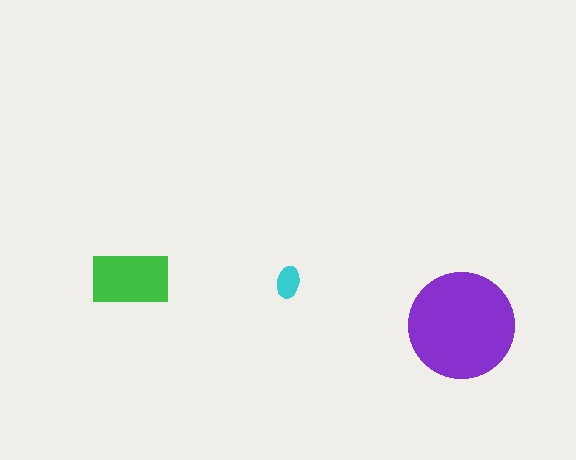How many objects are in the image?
There are 3 objects in the image.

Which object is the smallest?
The cyan ellipse.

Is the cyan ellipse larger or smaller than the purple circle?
Smaller.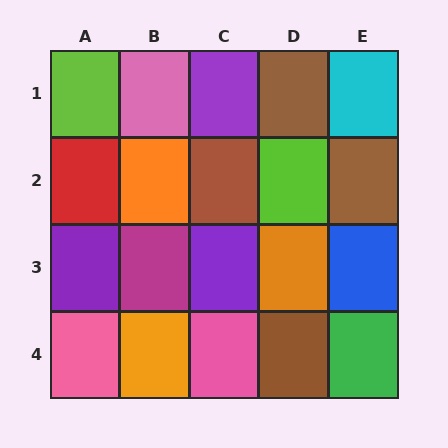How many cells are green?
1 cell is green.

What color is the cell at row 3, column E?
Blue.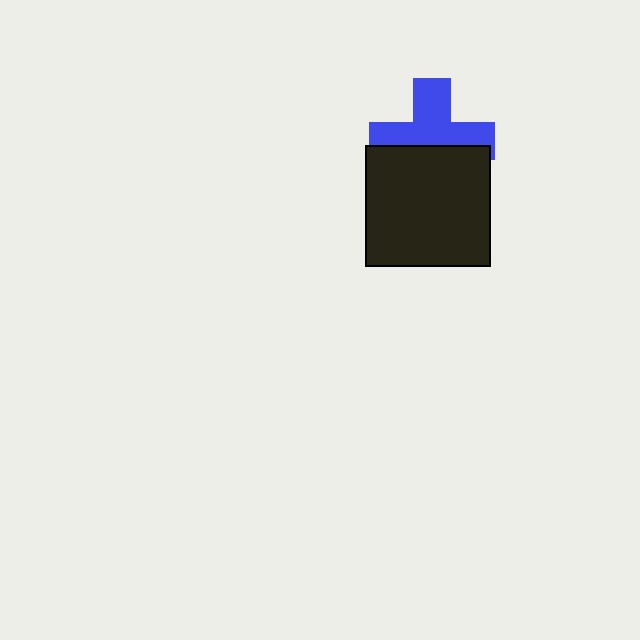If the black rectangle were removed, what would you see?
You would see the complete blue cross.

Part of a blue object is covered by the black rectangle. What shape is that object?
It is a cross.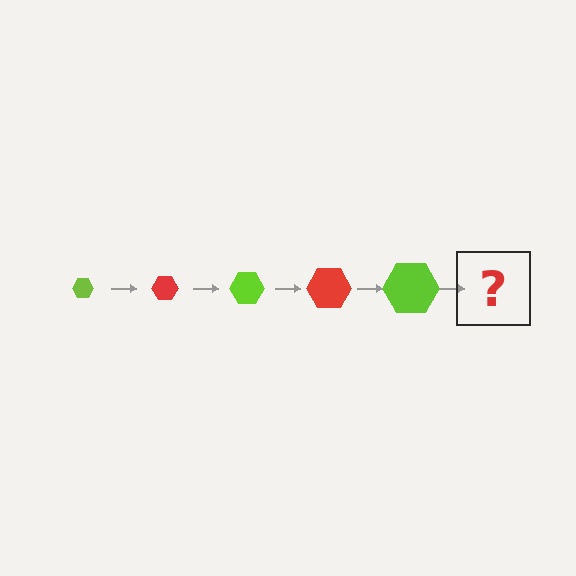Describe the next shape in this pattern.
It should be a red hexagon, larger than the previous one.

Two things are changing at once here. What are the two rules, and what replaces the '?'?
The two rules are that the hexagon grows larger each step and the color cycles through lime and red. The '?' should be a red hexagon, larger than the previous one.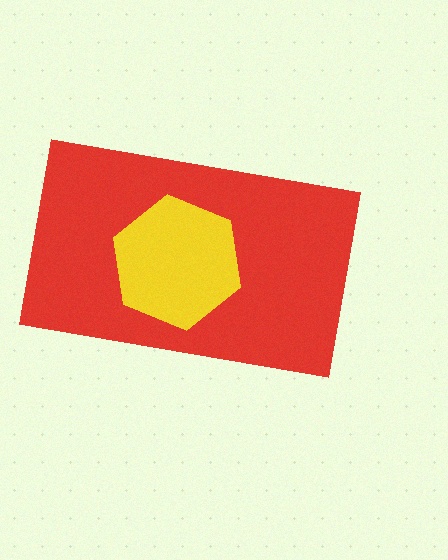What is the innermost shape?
The yellow hexagon.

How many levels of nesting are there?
2.